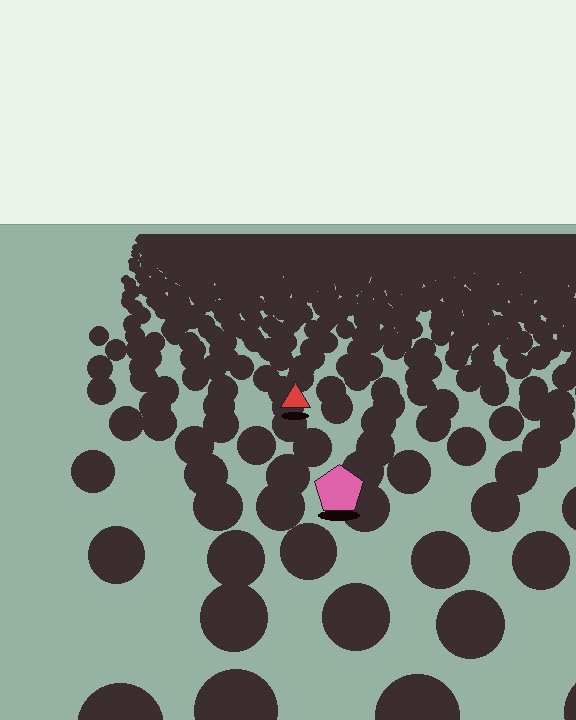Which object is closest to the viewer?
The pink pentagon is closest. The texture marks near it are larger and more spread out.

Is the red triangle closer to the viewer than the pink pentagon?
No. The pink pentagon is closer — you can tell from the texture gradient: the ground texture is coarser near it.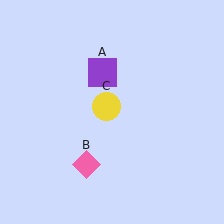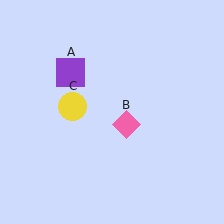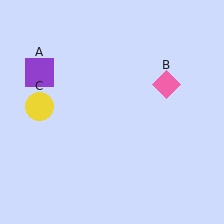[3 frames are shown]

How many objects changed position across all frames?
3 objects changed position: purple square (object A), pink diamond (object B), yellow circle (object C).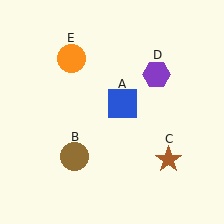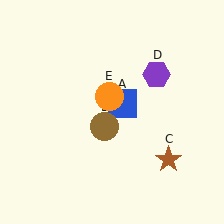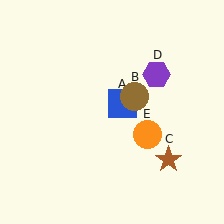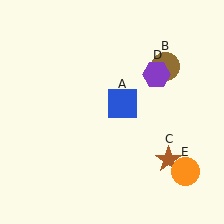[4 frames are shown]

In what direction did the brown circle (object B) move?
The brown circle (object B) moved up and to the right.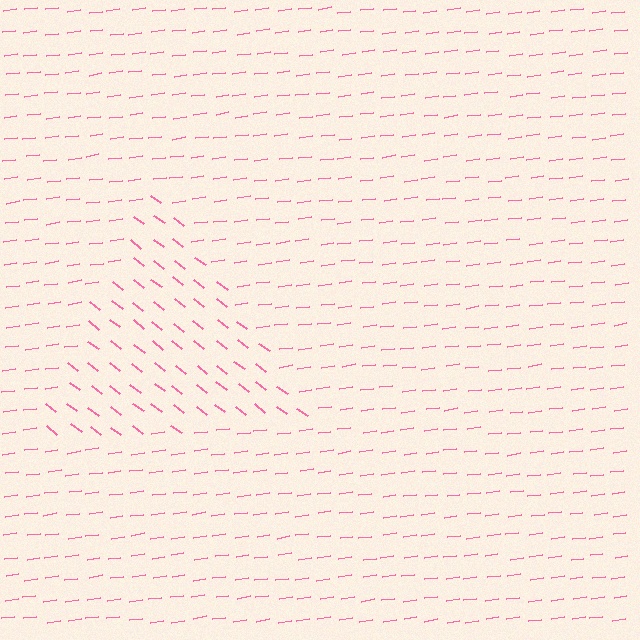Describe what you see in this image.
The image is filled with small pink line segments. A triangle region in the image has lines oriented differently from the surrounding lines, creating a visible texture boundary.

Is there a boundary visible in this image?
Yes, there is a texture boundary formed by a change in line orientation.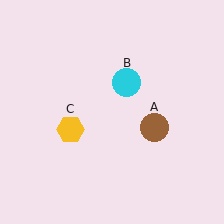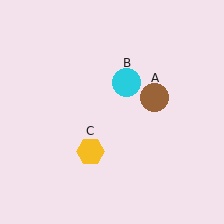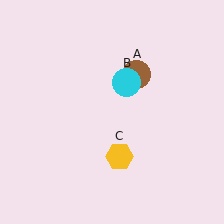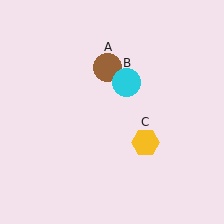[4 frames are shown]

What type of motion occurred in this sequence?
The brown circle (object A), yellow hexagon (object C) rotated counterclockwise around the center of the scene.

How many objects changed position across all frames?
2 objects changed position: brown circle (object A), yellow hexagon (object C).